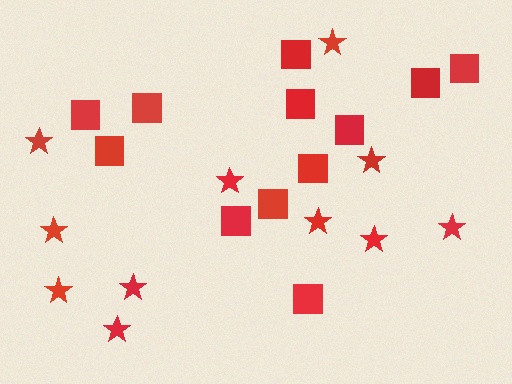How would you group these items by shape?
There are 2 groups: one group of squares (12) and one group of stars (11).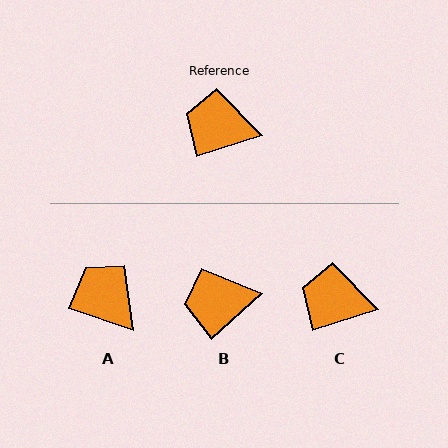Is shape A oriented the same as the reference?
No, it is off by about 36 degrees.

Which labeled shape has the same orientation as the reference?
C.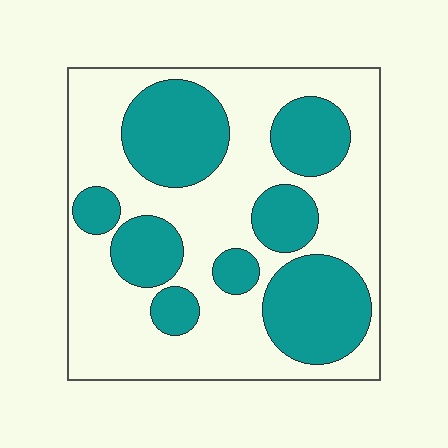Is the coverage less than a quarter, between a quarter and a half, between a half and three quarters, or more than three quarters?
Between a quarter and a half.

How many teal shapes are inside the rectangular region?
8.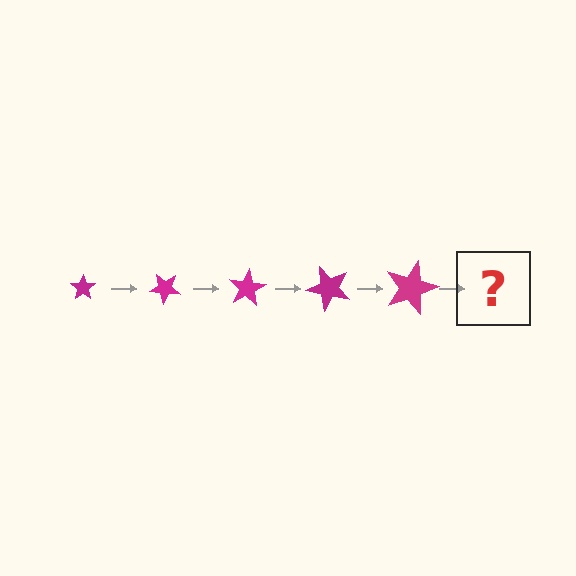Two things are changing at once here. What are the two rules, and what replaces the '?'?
The two rules are that the star grows larger each step and it rotates 40 degrees each step. The '?' should be a star, larger than the previous one and rotated 200 degrees from the start.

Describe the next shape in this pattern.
It should be a star, larger than the previous one and rotated 200 degrees from the start.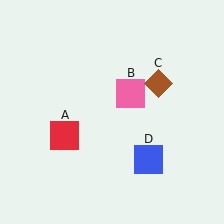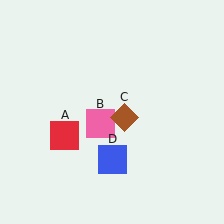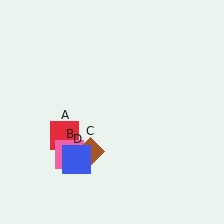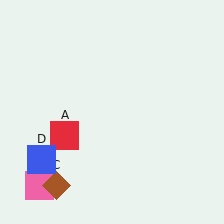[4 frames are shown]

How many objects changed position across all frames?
3 objects changed position: pink square (object B), brown diamond (object C), blue square (object D).